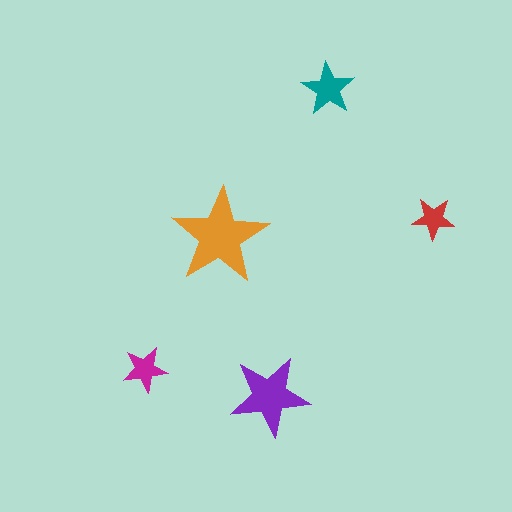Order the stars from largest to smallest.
the orange one, the purple one, the teal one, the magenta one, the red one.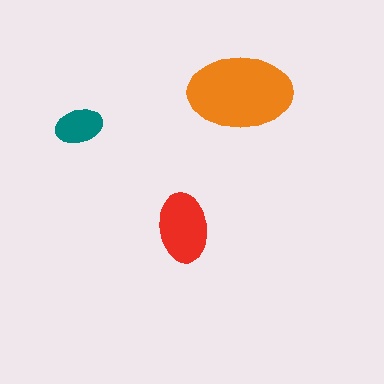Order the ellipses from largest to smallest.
the orange one, the red one, the teal one.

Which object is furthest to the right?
The orange ellipse is rightmost.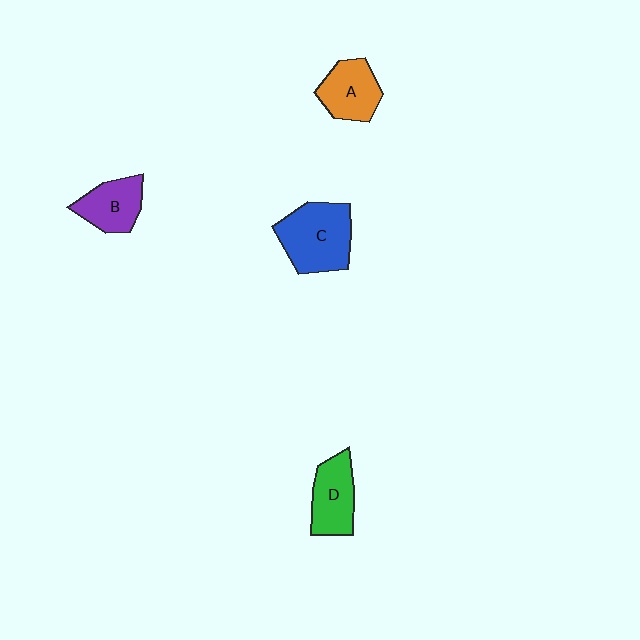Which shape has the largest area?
Shape C (blue).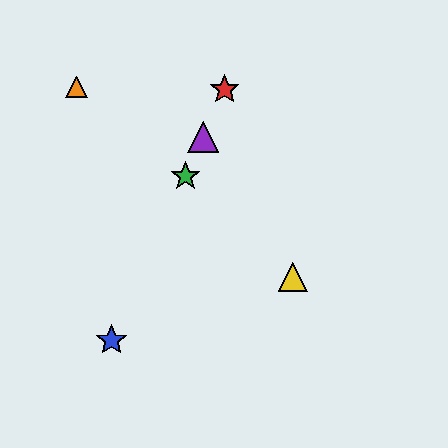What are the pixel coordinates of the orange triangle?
The orange triangle is at (77, 87).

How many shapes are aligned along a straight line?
4 shapes (the red star, the blue star, the green star, the purple triangle) are aligned along a straight line.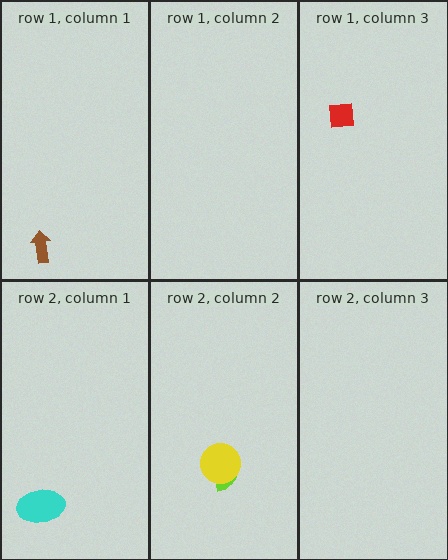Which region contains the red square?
The row 1, column 3 region.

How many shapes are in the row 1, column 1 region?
1.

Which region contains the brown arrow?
The row 1, column 1 region.